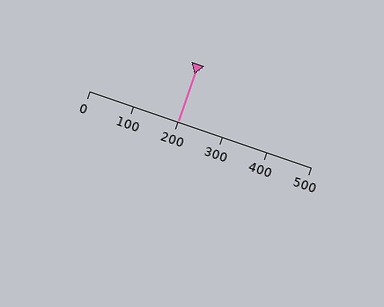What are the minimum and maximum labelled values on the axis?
The axis runs from 0 to 500.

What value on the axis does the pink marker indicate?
The marker indicates approximately 200.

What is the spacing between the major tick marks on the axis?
The major ticks are spaced 100 apart.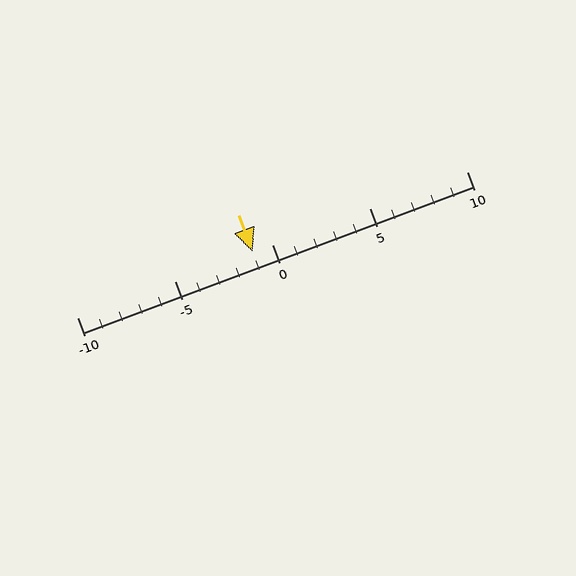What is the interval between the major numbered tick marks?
The major tick marks are spaced 5 units apart.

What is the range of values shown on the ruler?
The ruler shows values from -10 to 10.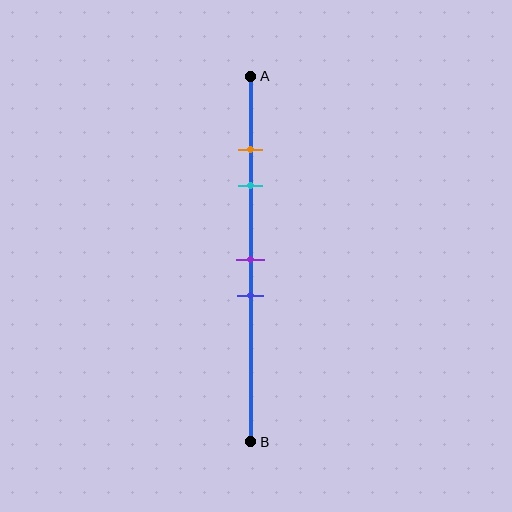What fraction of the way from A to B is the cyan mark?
The cyan mark is approximately 30% (0.3) of the way from A to B.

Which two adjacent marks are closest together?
The orange and cyan marks are the closest adjacent pair.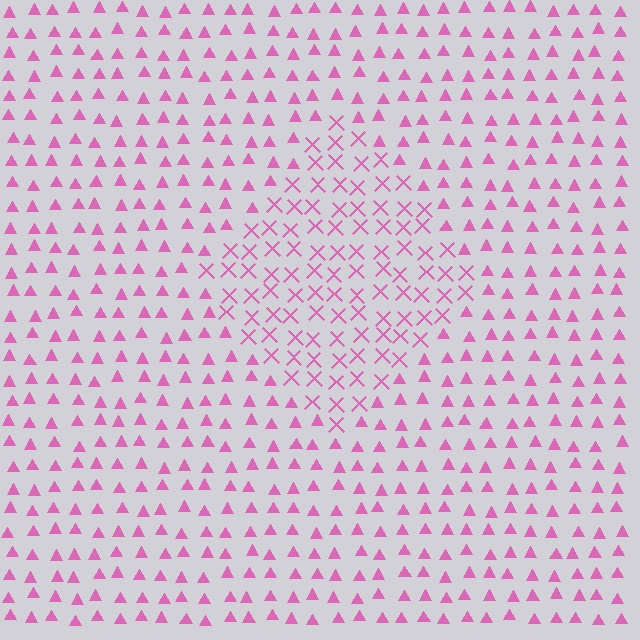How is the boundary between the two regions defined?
The boundary is defined by a change in element shape: X marks inside vs. triangles outside. All elements share the same color and spacing.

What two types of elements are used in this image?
The image uses X marks inside the diamond region and triangles outside it.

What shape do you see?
I see a diamond.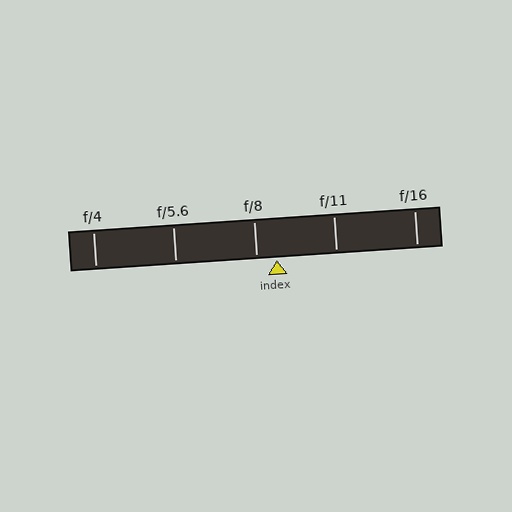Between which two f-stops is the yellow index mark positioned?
The index mark is between f/8 and f/11.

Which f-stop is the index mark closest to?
The index mark is closest to f/8.